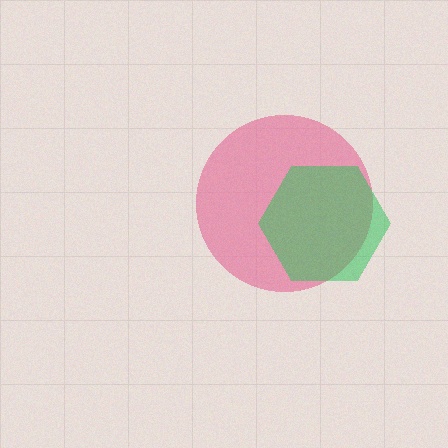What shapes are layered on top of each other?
The layered shapes are: a pink circle, a green hexagon.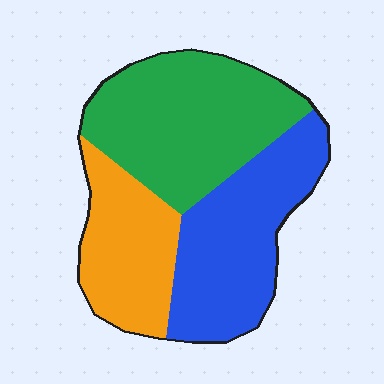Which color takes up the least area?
Orange, at roughly 25%.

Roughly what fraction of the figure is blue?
Blue covers 35% of the figure.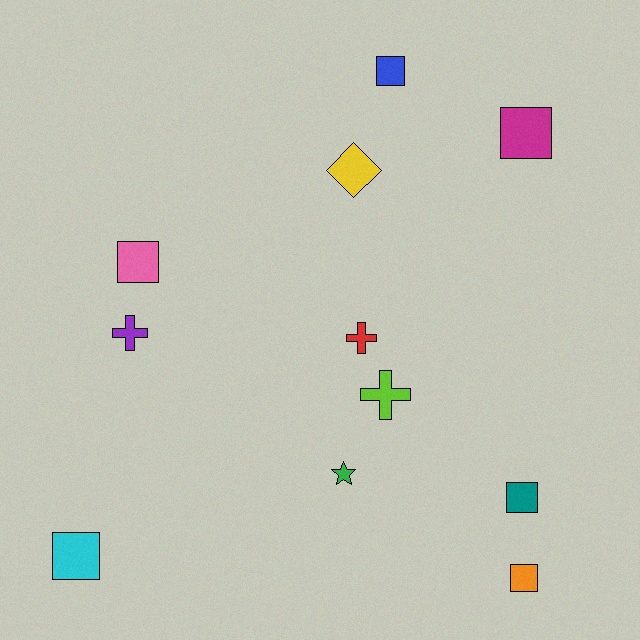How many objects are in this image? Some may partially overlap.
There are 11 objects.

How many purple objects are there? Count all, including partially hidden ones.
There is 1 purple object.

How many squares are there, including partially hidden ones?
There are 6 squares.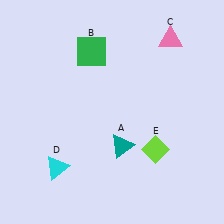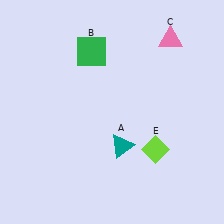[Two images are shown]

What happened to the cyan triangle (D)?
The cyan triangle (D) was removed in Image 2. It was in the bottom-left area of Image 1.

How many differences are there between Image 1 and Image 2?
There is 1 difference between the two images.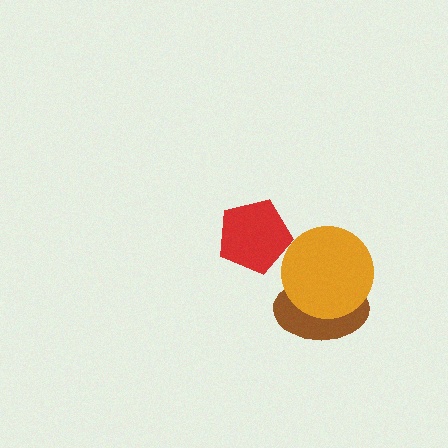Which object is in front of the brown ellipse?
The orange circle is in front of the brown ellipse.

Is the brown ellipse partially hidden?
Yes, it is partially covered by another shape.